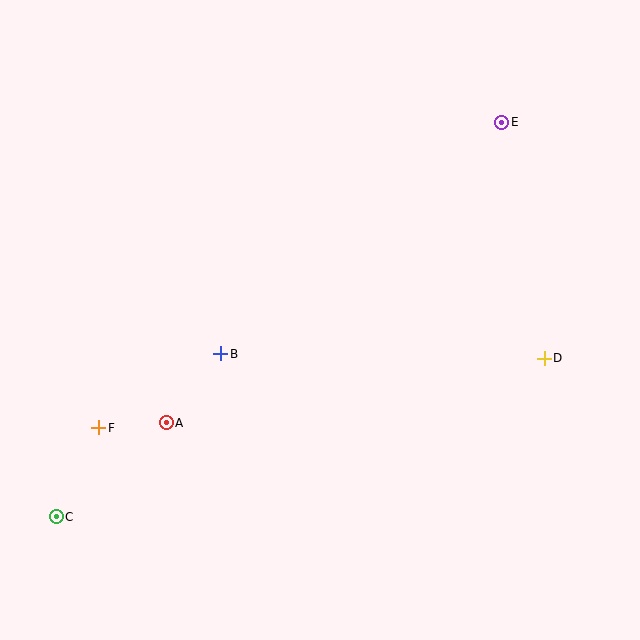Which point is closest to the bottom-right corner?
Point D is closest to the bottom-right corner.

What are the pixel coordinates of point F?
Point F is at (99, 428).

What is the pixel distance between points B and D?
The distance between B and D is 324 pixels.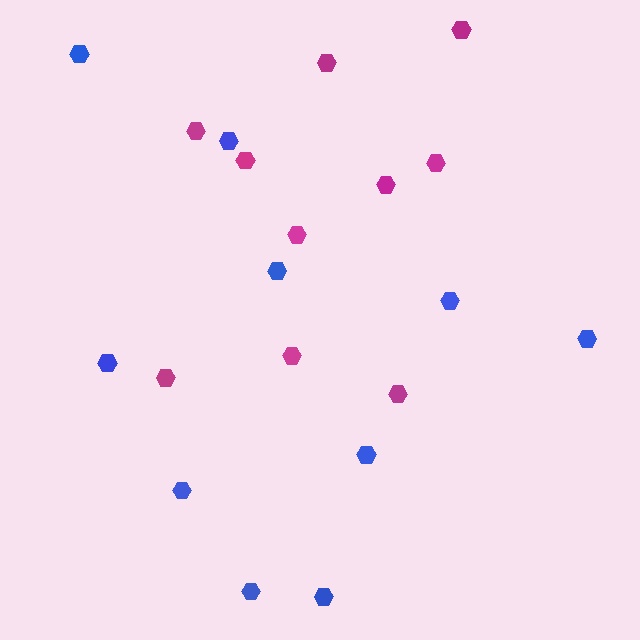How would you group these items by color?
There are 2 groups: one group of magenta hexagons (10) and one group of blue hexagons (10).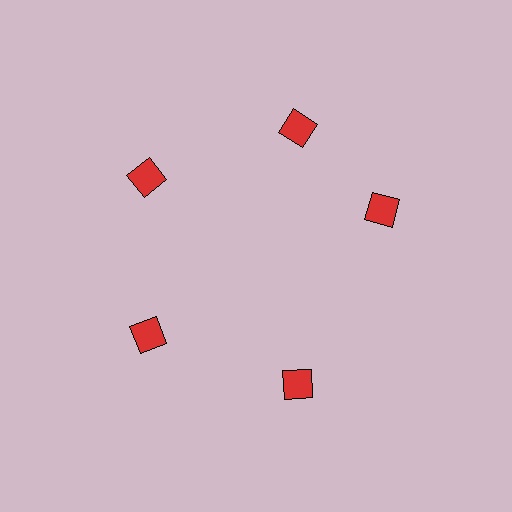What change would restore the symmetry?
The symmetry would be restored by rotating it back into even spacing with its neighbors so that all 5 squares sit at equal angles and equal distance from the center.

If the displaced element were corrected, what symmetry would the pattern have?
It would have 5-fold rotational symmetry — the pattern would map onto itself every 72 degrees.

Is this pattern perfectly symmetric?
No. The 5 red squares are arranged in a ring, but one element near the 3 o'clock position is rotated out of alignment along the ring, breaking the 5-fold rotational symmetry.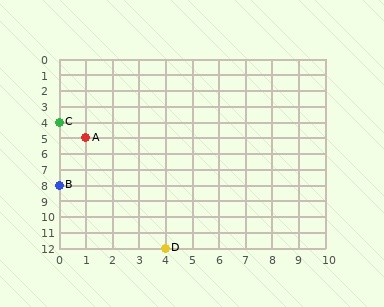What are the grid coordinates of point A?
Point A is at grid coordinates (1, 5).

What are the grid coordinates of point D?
Point D is at grid coordinates (4, 12).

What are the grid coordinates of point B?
Point B is at grid coordinates (0, 8).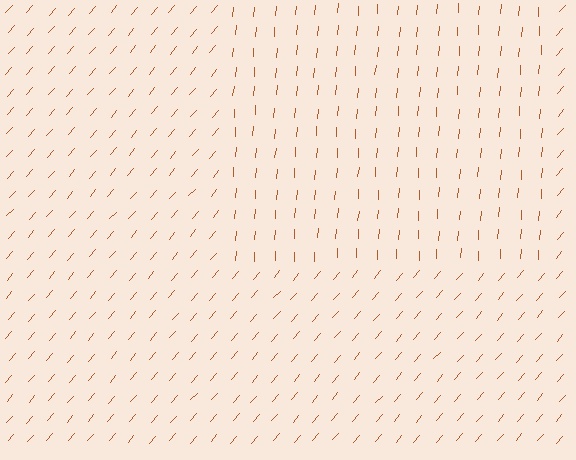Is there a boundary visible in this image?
Yes, there is a texture boundary formed by a change in line orientation.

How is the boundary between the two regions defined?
The boundary is defined purely by a change in line orientation (approximately 36 degrees difference). All lines are the same color and thickness.